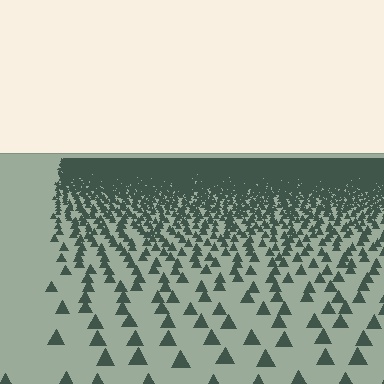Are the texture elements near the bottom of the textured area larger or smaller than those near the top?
Larger. Near the bottom, elements are closer to the viewer and appear at a bigger on-screen size.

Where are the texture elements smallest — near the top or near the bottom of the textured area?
Near the top.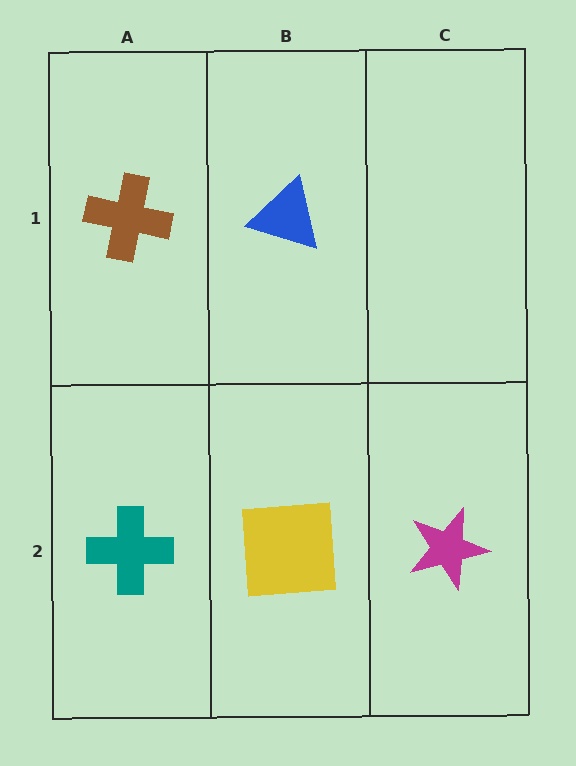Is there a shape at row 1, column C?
No, that cell is empty.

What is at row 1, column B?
A blue triangle.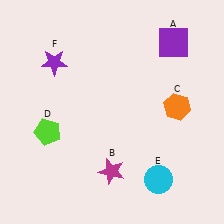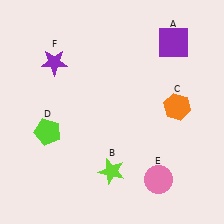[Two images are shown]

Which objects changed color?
B changed from magenta to lime. E changed from cyan to pink.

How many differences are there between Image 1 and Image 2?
There are 2 differences between the two images.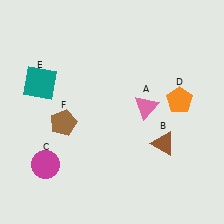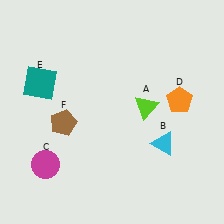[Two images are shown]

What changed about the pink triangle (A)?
In Image 1, A is pink. In Image 2, it changed to lime.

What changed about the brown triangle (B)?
In Image 1, B is brown. In Image 2, it changed to cyan.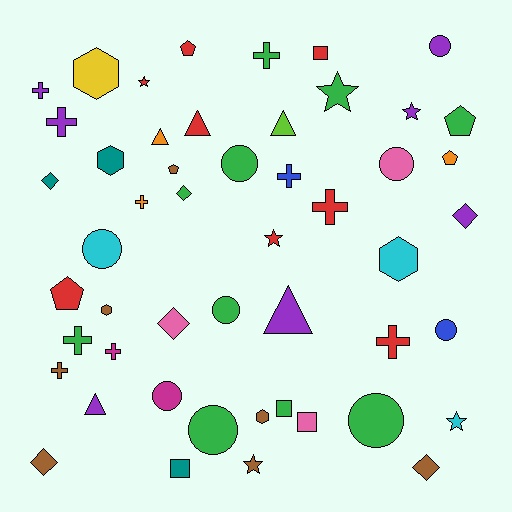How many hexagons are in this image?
There are 5 hexagons.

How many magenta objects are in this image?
There are 2 magenta objects.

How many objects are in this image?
There are 50 objects.